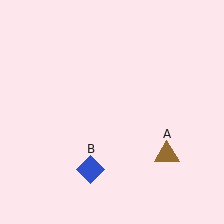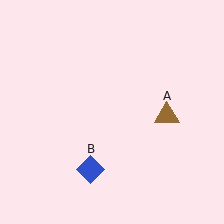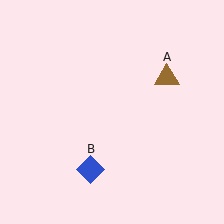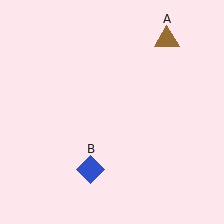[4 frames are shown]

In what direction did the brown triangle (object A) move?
The brown triangle (object A) moved up.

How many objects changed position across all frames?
1 object changed position: brown triangle (object A).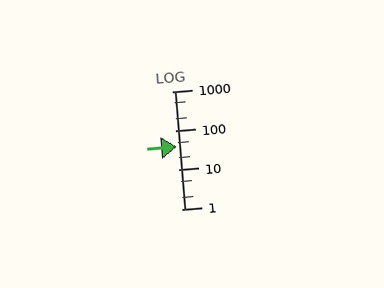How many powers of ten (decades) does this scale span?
The scale spans 3 decades, from 1 to 1000.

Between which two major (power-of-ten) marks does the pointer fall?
The pointer is between 10 and 100.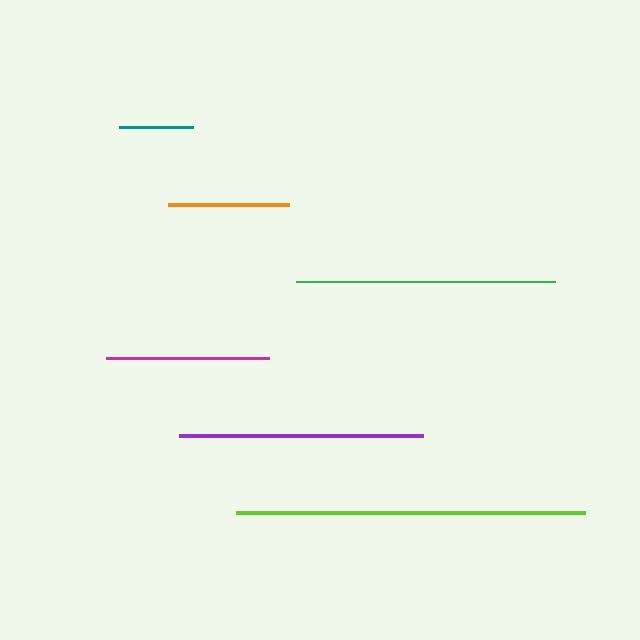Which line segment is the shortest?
The teal line is the shortest at approximately 73 pixels.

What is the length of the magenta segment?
The magenta segment is approximately 163 pixels long.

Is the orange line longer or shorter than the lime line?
The lime line is longer than the orange line.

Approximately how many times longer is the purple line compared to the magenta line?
The purple line is approximately 1.5 times the length of the magenta line.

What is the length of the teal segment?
The teal segment is approximately 73 pixels long.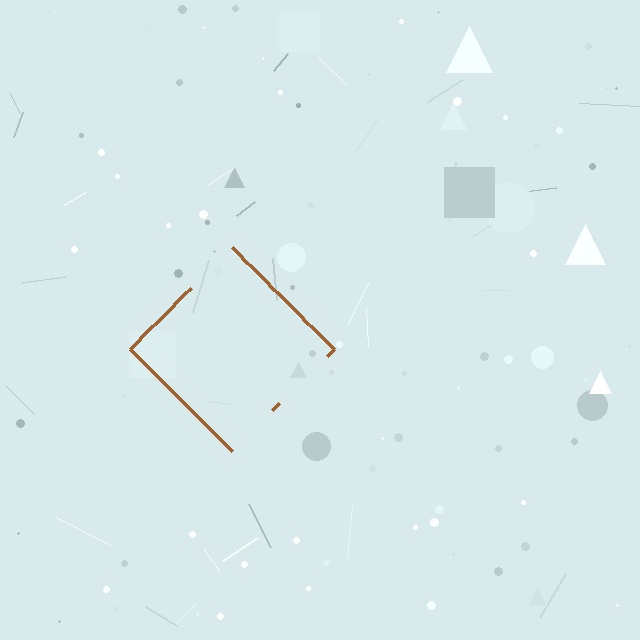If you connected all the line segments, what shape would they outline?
They would outline a diamond.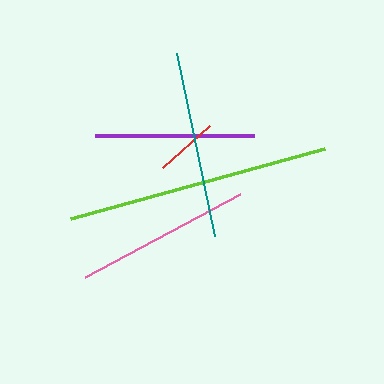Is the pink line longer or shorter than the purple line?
The pink line is longer than the purple line.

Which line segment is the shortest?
The red line is the shortest at approximately 64 pixels.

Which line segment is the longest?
The lime line is the longest at approximately 264 pixels.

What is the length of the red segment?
The red segment is approximately 64 pixels long.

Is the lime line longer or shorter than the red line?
The lime line is longer than the red line.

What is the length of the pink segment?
The pink segment is approximately 176 pixels long.